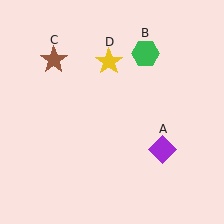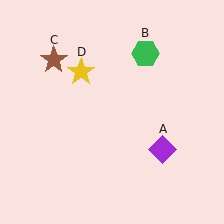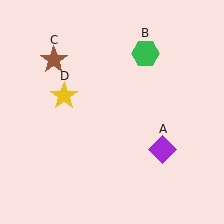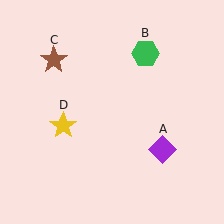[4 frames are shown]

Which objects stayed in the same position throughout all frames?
Purple diamond (object A) and green hexagon (object B) and brown star (object C) remained stationary.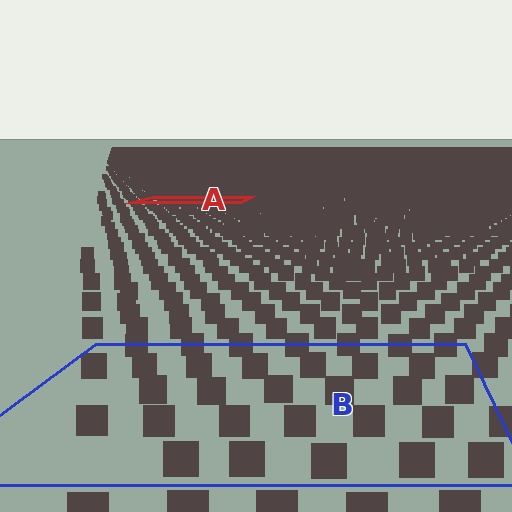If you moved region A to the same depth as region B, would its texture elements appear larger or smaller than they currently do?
They would appear larger. At a closer depth, the same texture elements are projected at a bigger on-screen size.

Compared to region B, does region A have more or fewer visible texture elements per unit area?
Region A has more texture elements per unit area — they are packed more densely because it is farther away.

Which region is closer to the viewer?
Region B is closer. The texture elements there are larger and more spread out.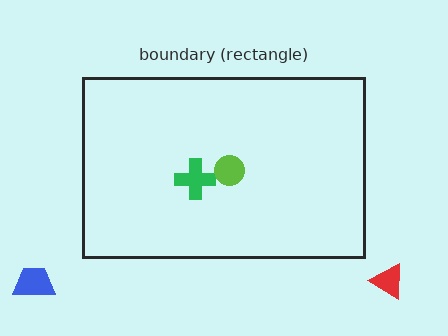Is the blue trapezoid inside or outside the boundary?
Outside.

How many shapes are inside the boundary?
2 inside, 2 outside.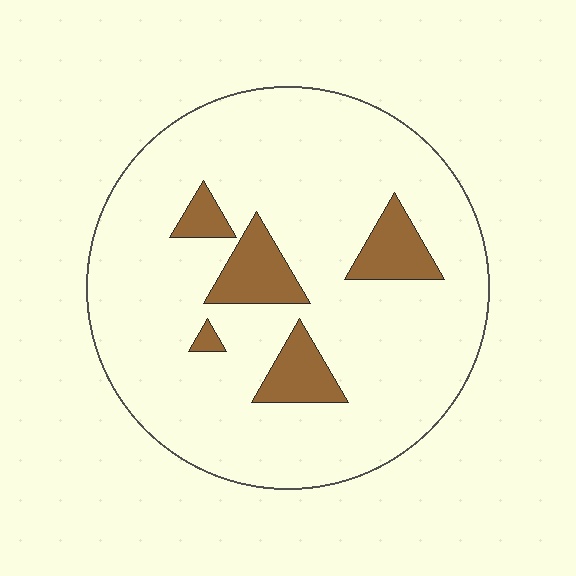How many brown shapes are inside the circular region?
5.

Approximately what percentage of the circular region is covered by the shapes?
Approximately 15%.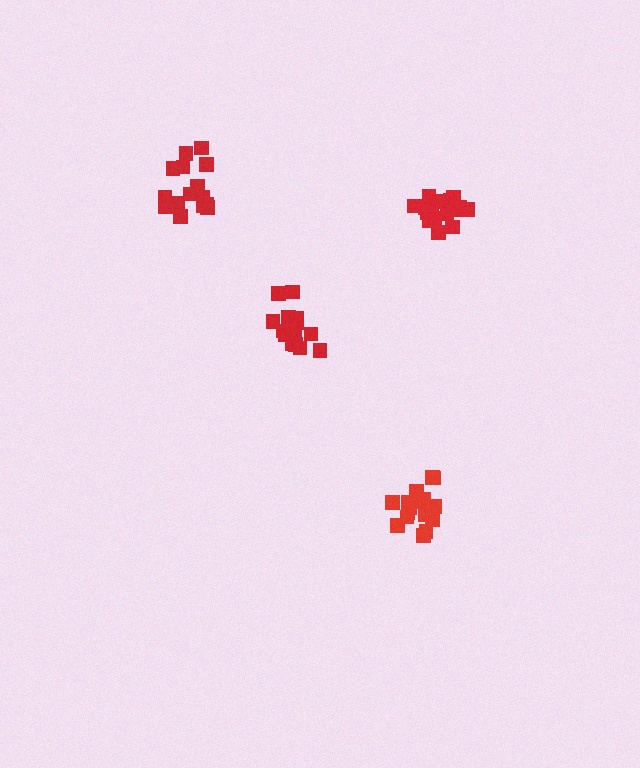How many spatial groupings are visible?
There are 4 spatial groupings.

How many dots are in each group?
Group 1: 15 dots, Group 2: 18 dots, Group 3: 19 dots, Group 4: 17 dots (69 total).